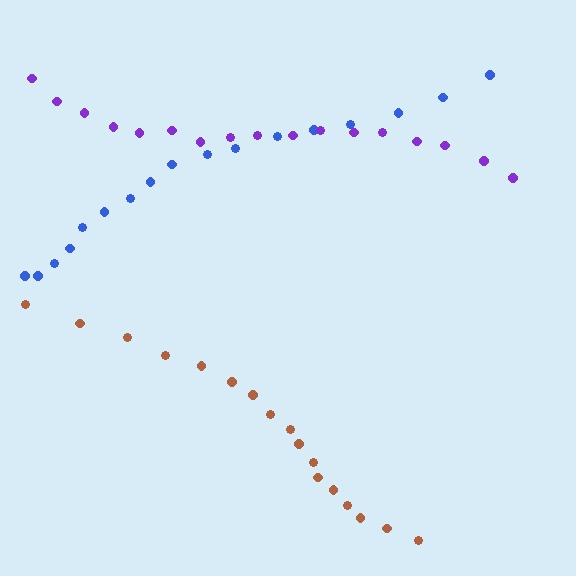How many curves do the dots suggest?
There are 3 distinct paths.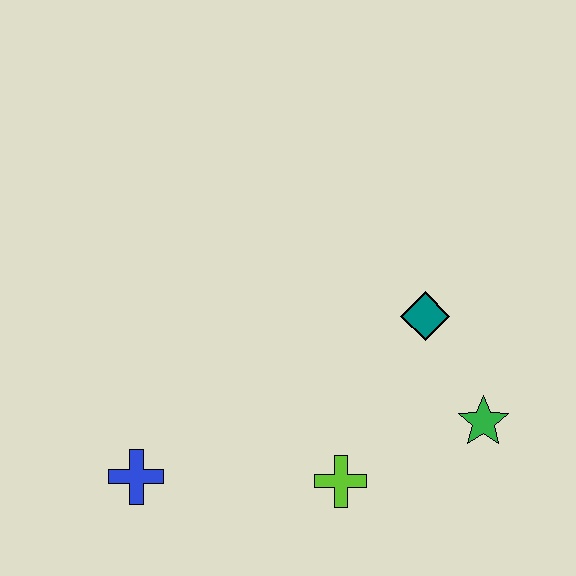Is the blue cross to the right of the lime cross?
No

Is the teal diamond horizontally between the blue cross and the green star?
Yes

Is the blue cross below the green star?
Yes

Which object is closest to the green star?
The teal diamond is closest to the green star.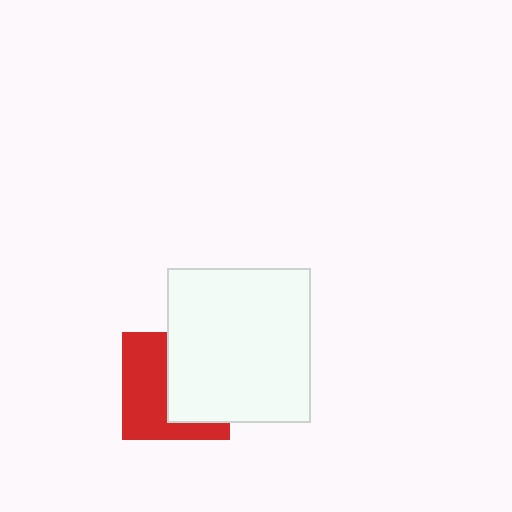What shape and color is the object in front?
The object in front is a white rectangle.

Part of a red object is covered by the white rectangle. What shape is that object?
It is a square.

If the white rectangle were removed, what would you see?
You would see the complete red square.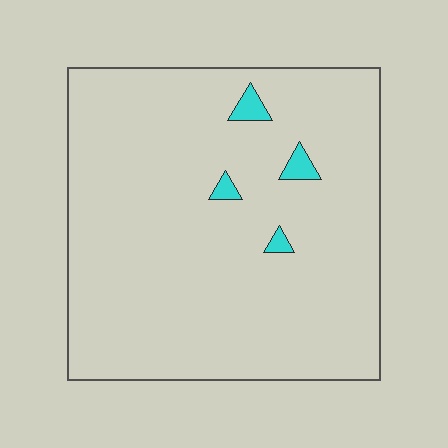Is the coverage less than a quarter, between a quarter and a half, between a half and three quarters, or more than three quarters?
Less than a quarter.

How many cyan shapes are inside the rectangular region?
4.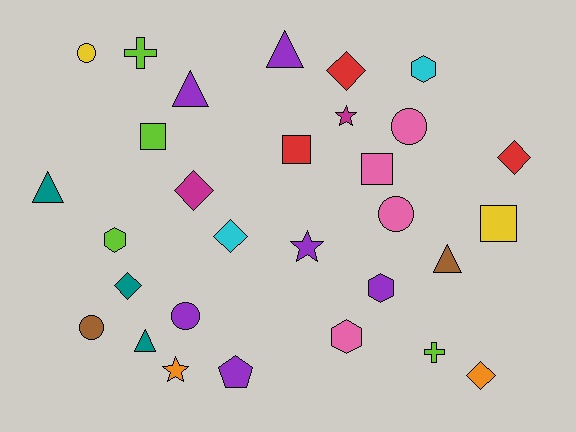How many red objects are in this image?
There are 3 red objects.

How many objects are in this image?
There are 30 objects.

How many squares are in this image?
There are 4 squares.